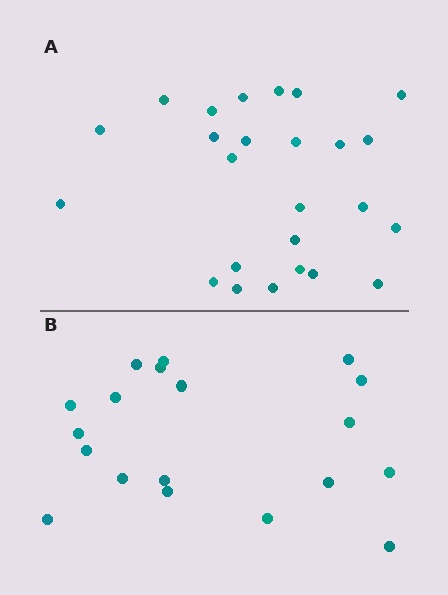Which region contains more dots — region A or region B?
Region A (the top region) has more dots.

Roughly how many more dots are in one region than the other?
Region A has about 6 more dots than region B.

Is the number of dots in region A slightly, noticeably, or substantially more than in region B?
Region A has noticeably more, but not dramatically so. The ratio is roughly 1.3 to 1.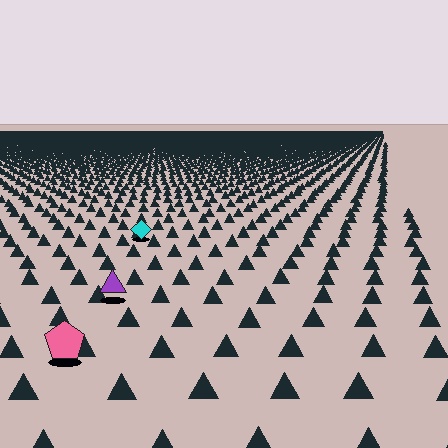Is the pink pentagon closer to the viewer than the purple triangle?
Yes. The pink pentagon is closer — you can tell from the texture gradient: the ground texture is coarser near it.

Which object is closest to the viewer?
The pink pentagon is closest. The texture marks near it are larger and more spread out.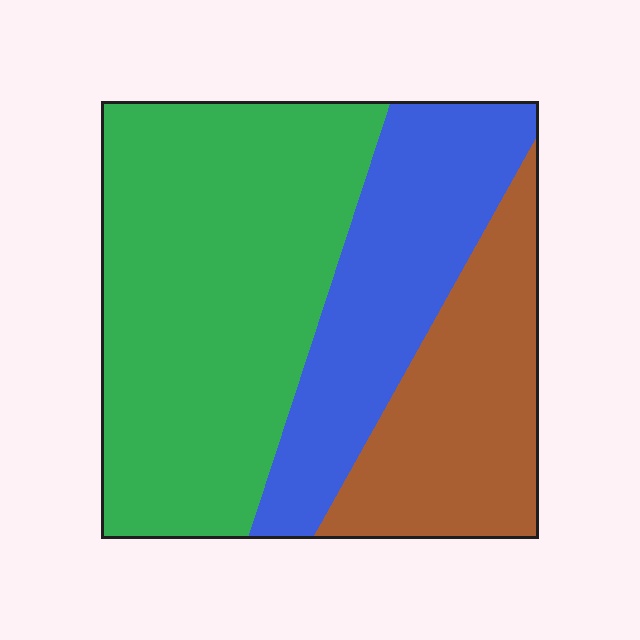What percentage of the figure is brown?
Brown takes up about one quarter (1/4) of the figure.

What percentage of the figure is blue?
Blue covers 26% of the figure.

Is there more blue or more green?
Green.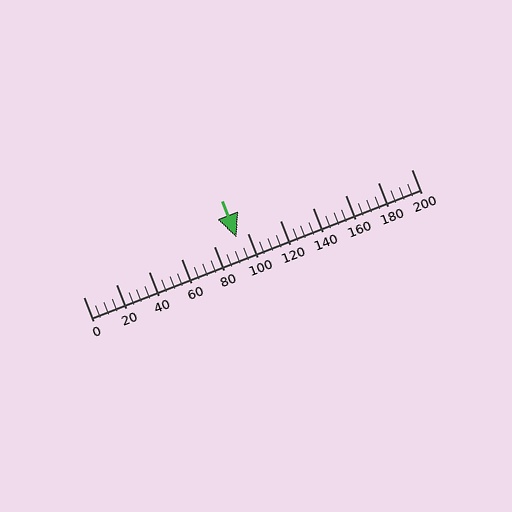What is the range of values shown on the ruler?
The ruler shows values from 0 to 200.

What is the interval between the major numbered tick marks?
The major tick marks are spaced 20 units apart.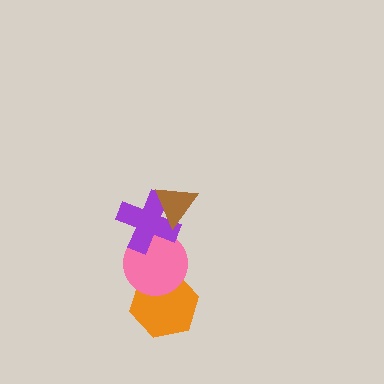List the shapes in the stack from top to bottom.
From top to bottom: the brown triangle, the purple cross, the pink circle, the orange hexagon.